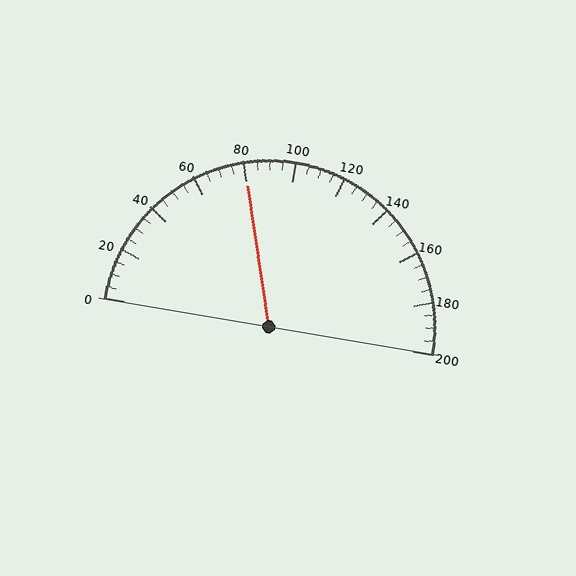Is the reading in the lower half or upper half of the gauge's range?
The reading is in the lower half of the range (0 to 200).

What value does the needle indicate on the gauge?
The needle indicates approximately 80.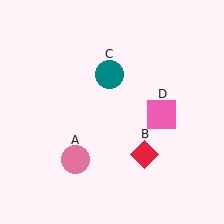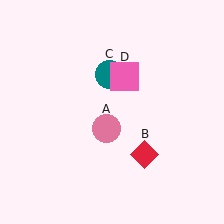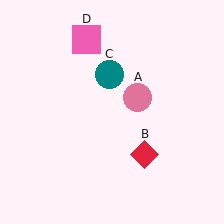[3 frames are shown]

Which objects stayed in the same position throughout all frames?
Red diamond (object B) and teal circle (object C) remained stationary.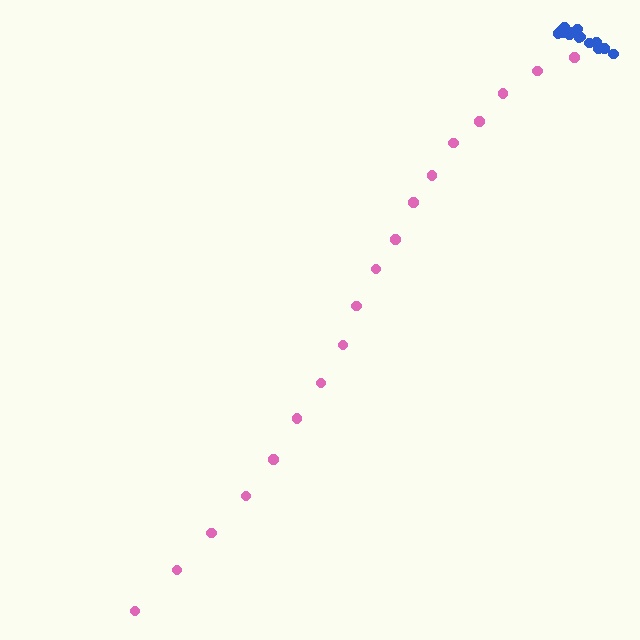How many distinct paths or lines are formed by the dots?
There are 2 distinct paths.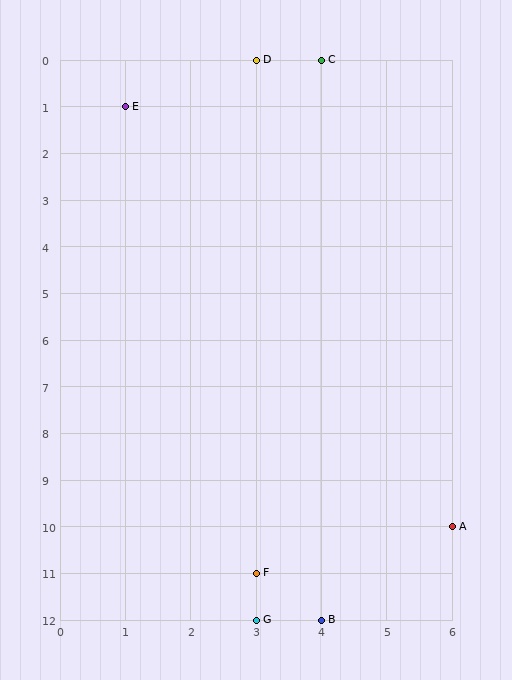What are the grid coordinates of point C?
Point C is at grid coordinates (4, 0).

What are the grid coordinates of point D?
Point D is at grid coordinates (3, 0).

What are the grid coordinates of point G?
Point G is at grid coordinates (3, 12).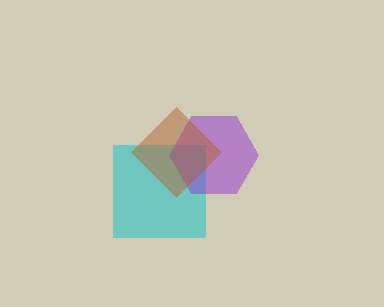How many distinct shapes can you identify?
There are 3 distinct shapes: a cyan square, a purple hexagon, a brown diamond.